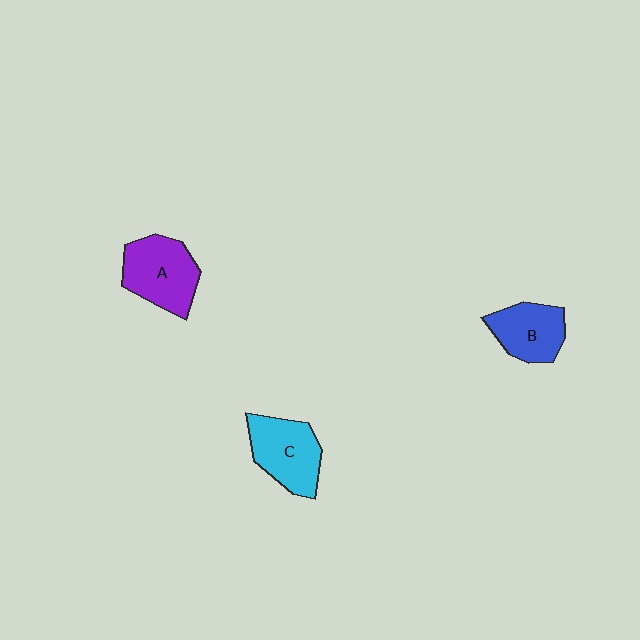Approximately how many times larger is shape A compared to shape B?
Approximately 1.2 times.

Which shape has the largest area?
Shape A (purple).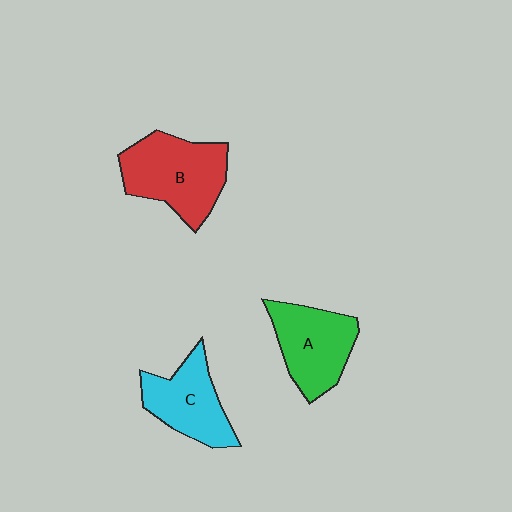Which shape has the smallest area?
Shape C (cyan).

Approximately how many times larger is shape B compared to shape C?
Approximately 1.3 times.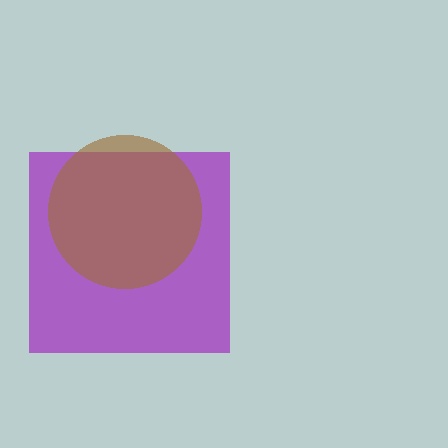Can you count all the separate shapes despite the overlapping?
Yes, there are 2 separate shapes.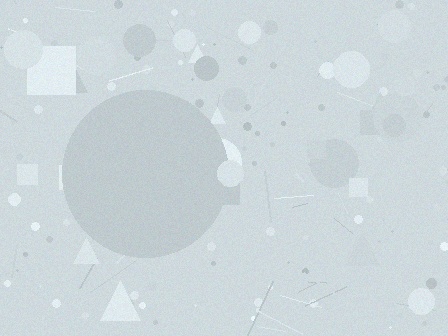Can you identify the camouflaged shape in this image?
The camouflaged shape is a circle.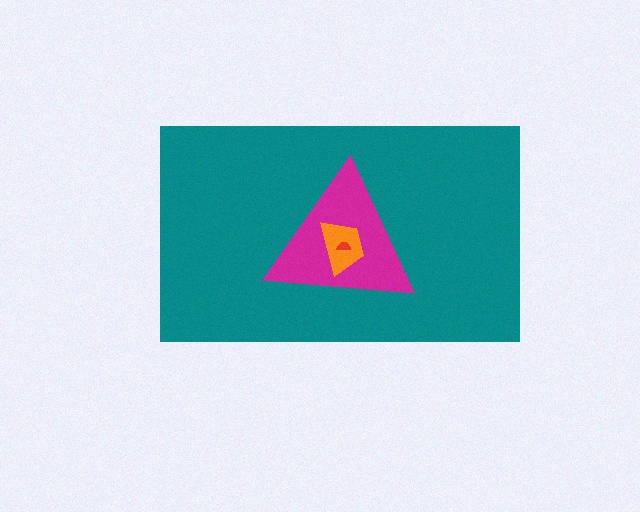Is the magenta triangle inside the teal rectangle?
Yes.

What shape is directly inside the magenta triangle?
The orange trapezoid.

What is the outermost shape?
The teal rectangle.